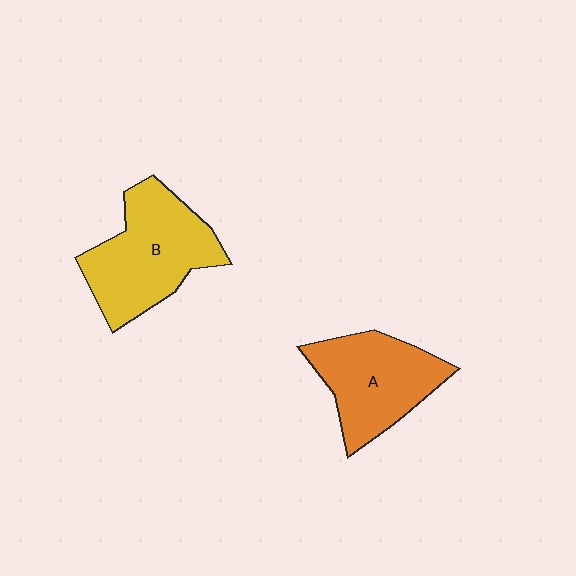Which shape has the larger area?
Shape B (yellow).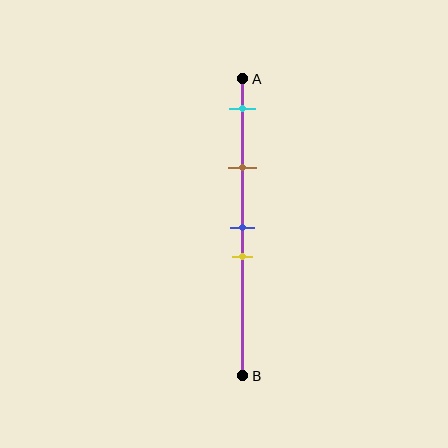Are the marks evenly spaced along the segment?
No, the marks are not evenly spaced.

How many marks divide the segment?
There are 4 marks dividing the segment.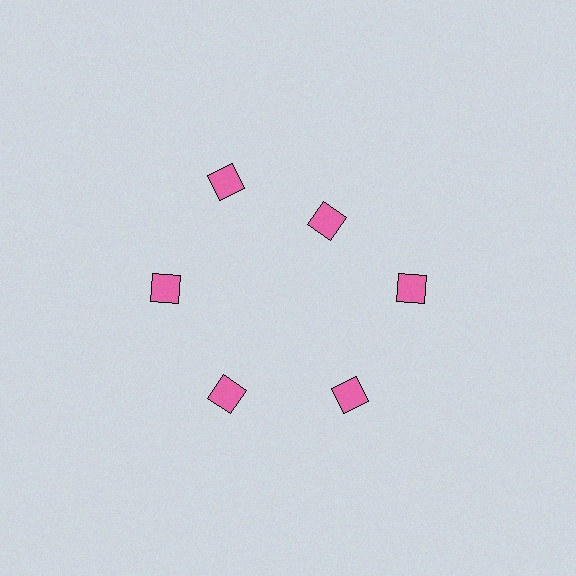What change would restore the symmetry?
The symmetry would be restored by moving it outward, back onto the ring so that all 6 diamonds sit at equal angles and equal distance from the center.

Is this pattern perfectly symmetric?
No. The 6 pink diamonds are arranged in a ring, but one element near the 1 o'clock position is pulled inward toward the center, breaking the 6-fold rotational symmetry.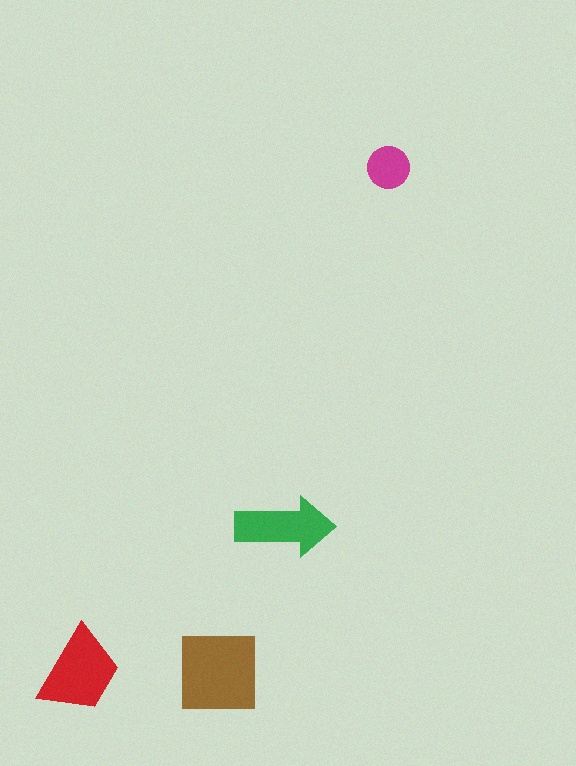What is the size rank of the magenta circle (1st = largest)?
4th.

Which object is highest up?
The magenta circle is topmost.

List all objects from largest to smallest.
The brown square, the red trapezoid, the green arrow, the magenta circle.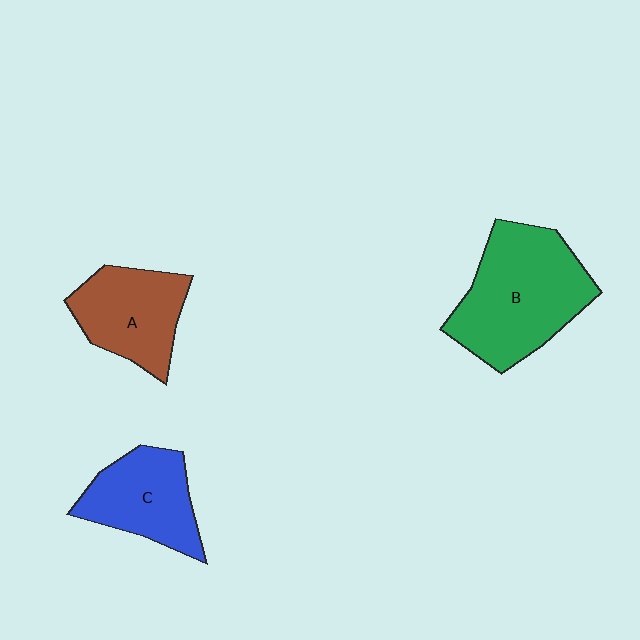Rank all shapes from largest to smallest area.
From largest to smallest: B (green), A (brown), C (blue).